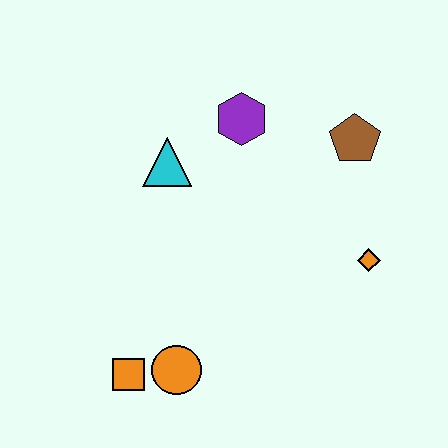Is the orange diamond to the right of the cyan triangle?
Yes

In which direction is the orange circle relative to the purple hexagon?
The orange circle is below the purple hexagon.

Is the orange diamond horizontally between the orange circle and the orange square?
No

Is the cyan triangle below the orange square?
No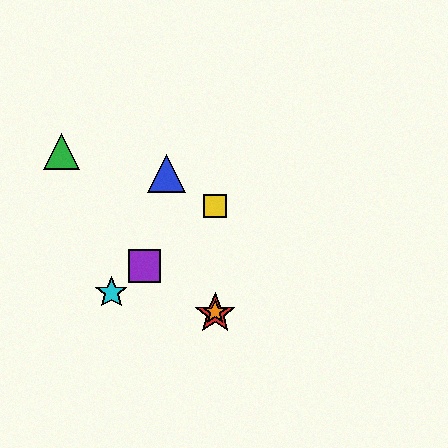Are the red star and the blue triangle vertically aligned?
No, the red star is at x≈215 and the blue triangle is at x≈166.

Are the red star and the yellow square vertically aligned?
Yes, both are at x≈215.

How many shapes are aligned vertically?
3 shapes (the red star, the yellow square, the orange star) are aligned vertically.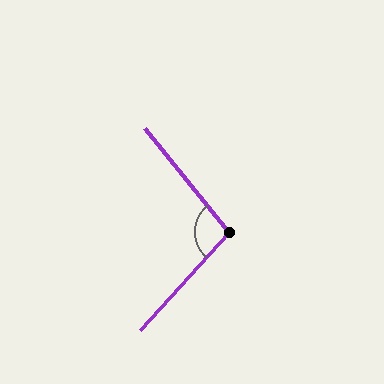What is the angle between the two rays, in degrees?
Approximately 99 degrees.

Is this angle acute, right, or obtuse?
It is obtuse.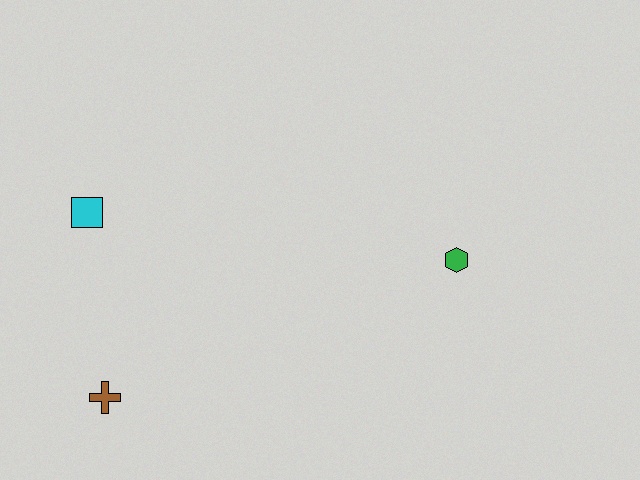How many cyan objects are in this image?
There is 1 cyan object.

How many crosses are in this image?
There is 1 cross.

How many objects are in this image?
There are 3 objects.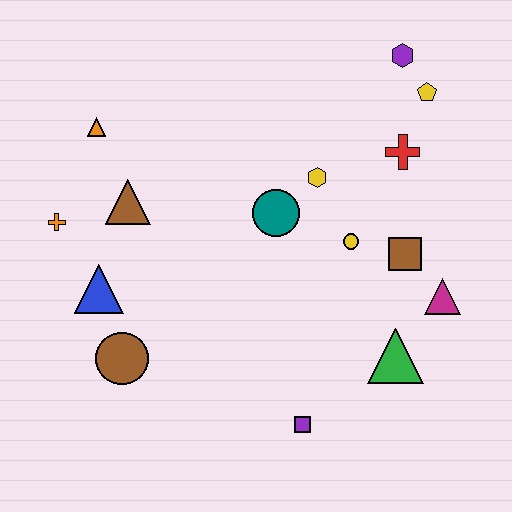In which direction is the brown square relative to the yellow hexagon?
The brown square is to the right of the yellow hexagon.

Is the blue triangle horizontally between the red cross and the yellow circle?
No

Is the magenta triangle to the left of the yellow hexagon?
No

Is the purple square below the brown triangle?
Yes